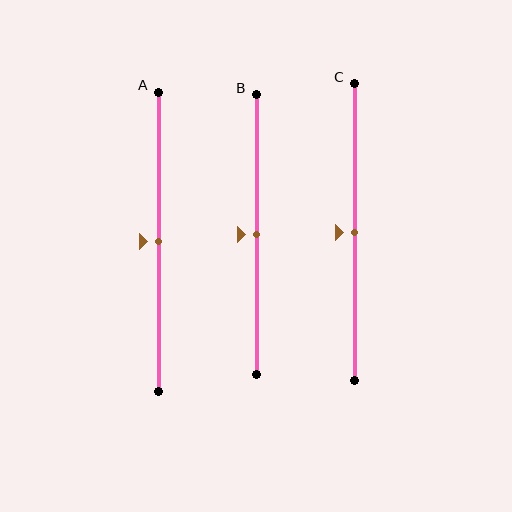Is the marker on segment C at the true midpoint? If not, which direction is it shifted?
Yes, the marker on segment C is at the true midpoint.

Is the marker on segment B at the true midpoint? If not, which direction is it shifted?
Yes, the marker on segment B is at the true midpoint.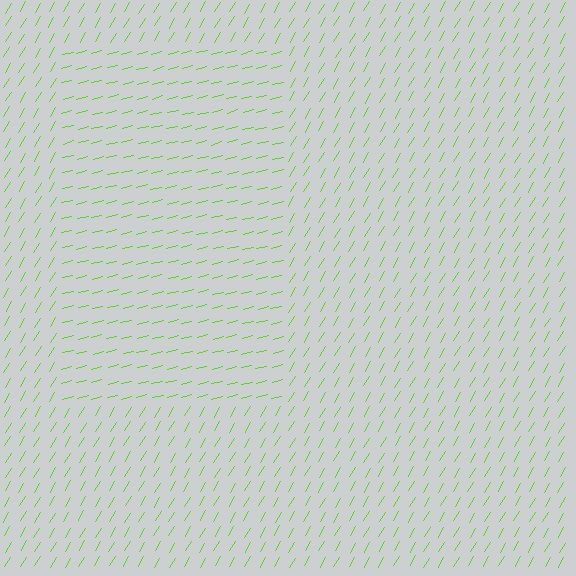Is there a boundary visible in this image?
Yes, there is a texture boundary formed by a change in line orientation.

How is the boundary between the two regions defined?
The boundary is defined purely by a change in line orientation (approximately 45 degrees difference). All lines are the same color and thickness.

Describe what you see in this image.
The image is filled with small lime line segments. A rectangle region in the image has lines oriented differently from the surrounding lines, creating a visible texture boundary.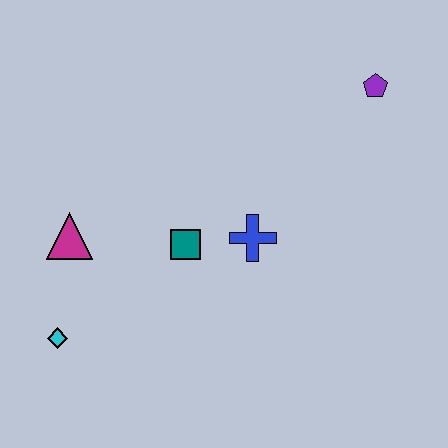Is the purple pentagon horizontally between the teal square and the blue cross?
No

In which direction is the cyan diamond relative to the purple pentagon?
The cyan diamond is to the left of the purple pentagon.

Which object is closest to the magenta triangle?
The cyan diamond is closest to the magenta triangle.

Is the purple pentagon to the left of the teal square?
No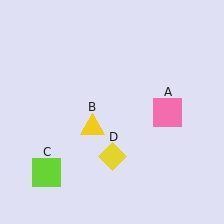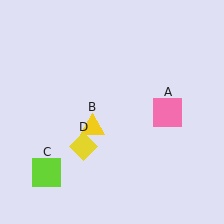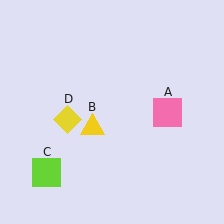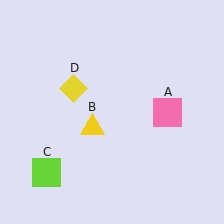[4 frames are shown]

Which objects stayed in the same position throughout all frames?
Pink square (object A) and yellow triangle (object B) and lime square (object C) remained stationary.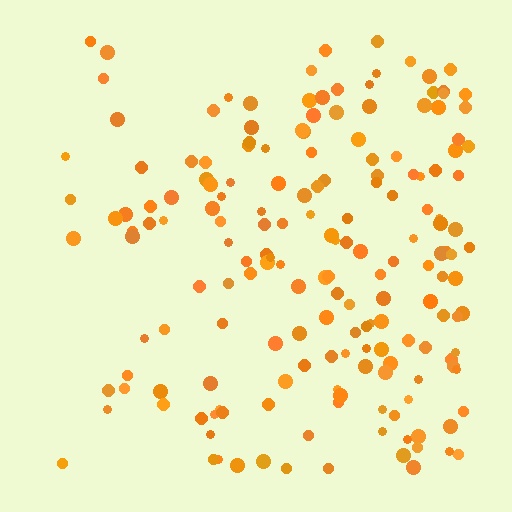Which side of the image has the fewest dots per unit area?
The left.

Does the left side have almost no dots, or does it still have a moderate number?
Still a moderate number, just noticeably fewer than the right.